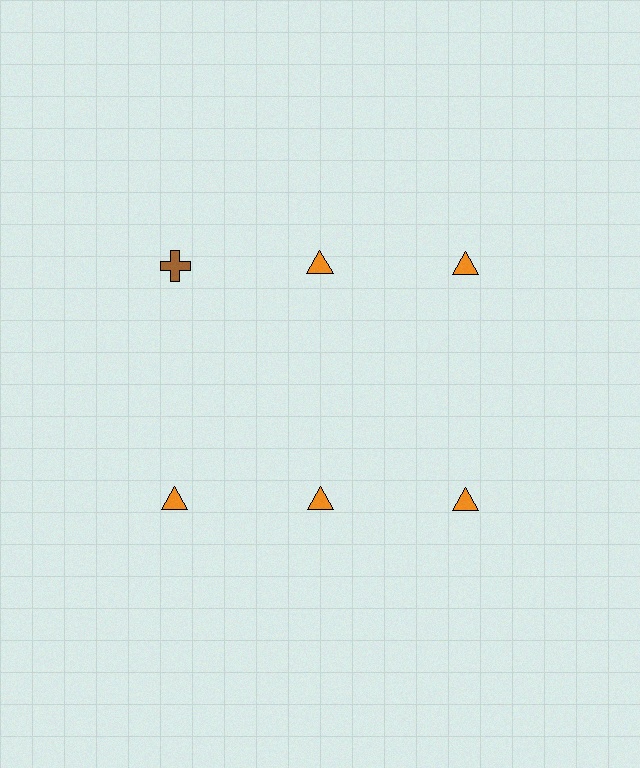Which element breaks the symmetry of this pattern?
The brown cross in the top row, leftmost column breaks the symmetry. All other shapes are orange triangles.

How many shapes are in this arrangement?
There are 6 shapes arranged in a grid pattern.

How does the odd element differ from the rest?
It differs in both color (brown instead of orange) and shape (cross instead of triangle).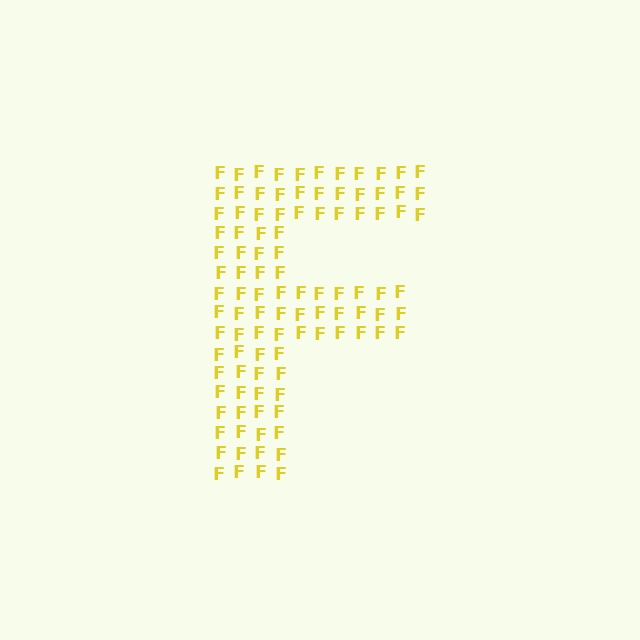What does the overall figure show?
The overall figure shows the letter F.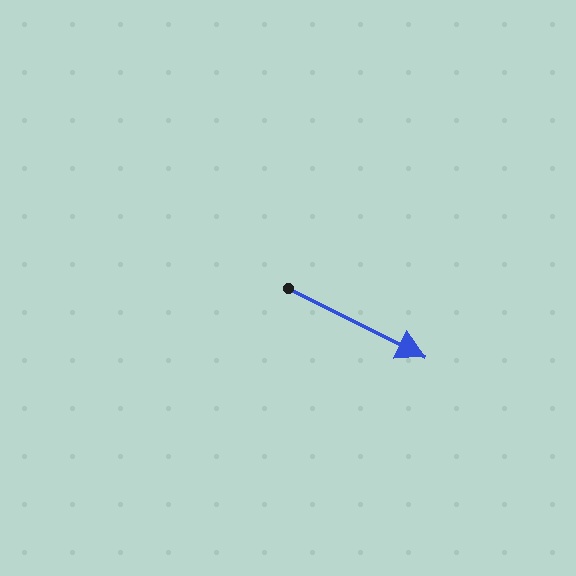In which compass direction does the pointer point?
Southeast.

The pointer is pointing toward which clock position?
Roughly 4 o'clock.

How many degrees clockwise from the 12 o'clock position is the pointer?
Approximately 117 degrees.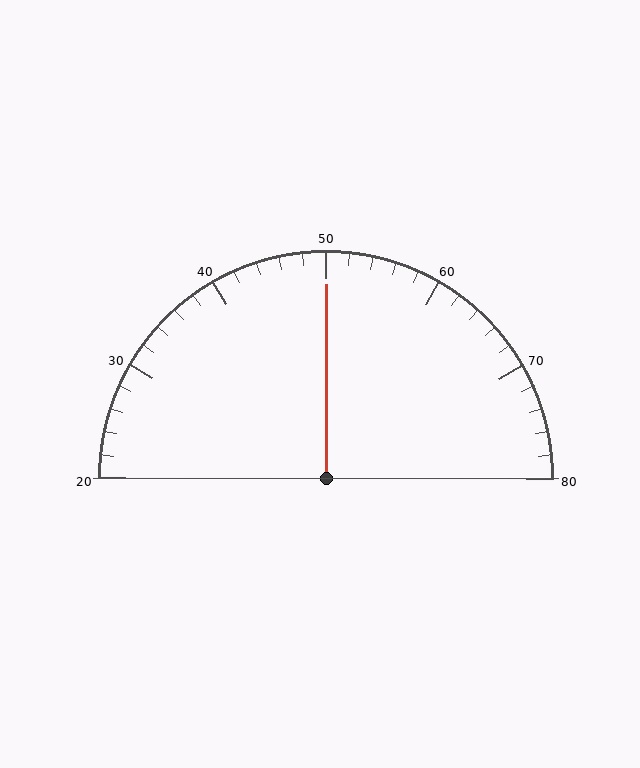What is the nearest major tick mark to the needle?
The nearest major tick mark is 50.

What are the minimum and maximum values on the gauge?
The gauge ranges from 20 to 80.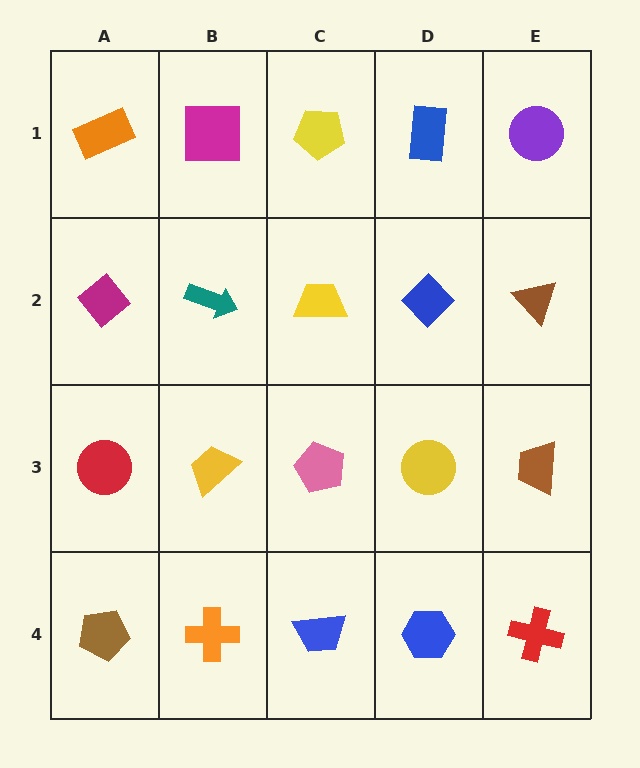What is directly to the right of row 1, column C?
A blue rectangle.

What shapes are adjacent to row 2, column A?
An orange rectangle (row 1, column A), a red circle (row 3, column A), a teal arrow (row 2, column B).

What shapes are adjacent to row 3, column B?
A teal arrow (row 2, column B), an orange cross (row 4, column B), a red circle (row 3, column A), a pink pentagon (row 3, column C).